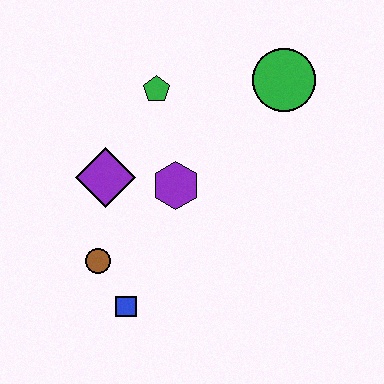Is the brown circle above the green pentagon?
No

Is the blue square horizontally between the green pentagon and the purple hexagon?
No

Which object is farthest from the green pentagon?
The blue square is farthest from the green pentagon.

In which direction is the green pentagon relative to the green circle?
The green pentagon is to the left of the green circle.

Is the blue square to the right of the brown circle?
Yes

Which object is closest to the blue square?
The brown circle is closest to the blue square.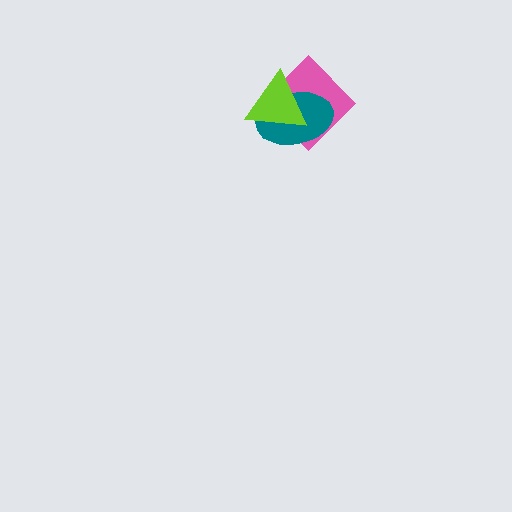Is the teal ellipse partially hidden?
Yes, it is partially covered by another shape.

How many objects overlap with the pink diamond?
2 objects overlap with the pink diamond.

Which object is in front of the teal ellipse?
The lime triangle is in front of the teal ellipse.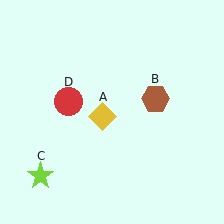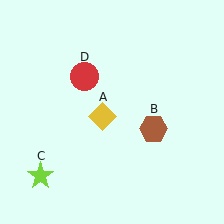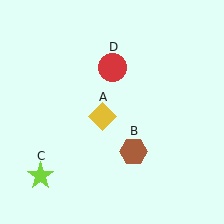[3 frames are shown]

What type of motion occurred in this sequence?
The brown hexagon (object B), red circle (object D) rotated clockwise around the center of the scene.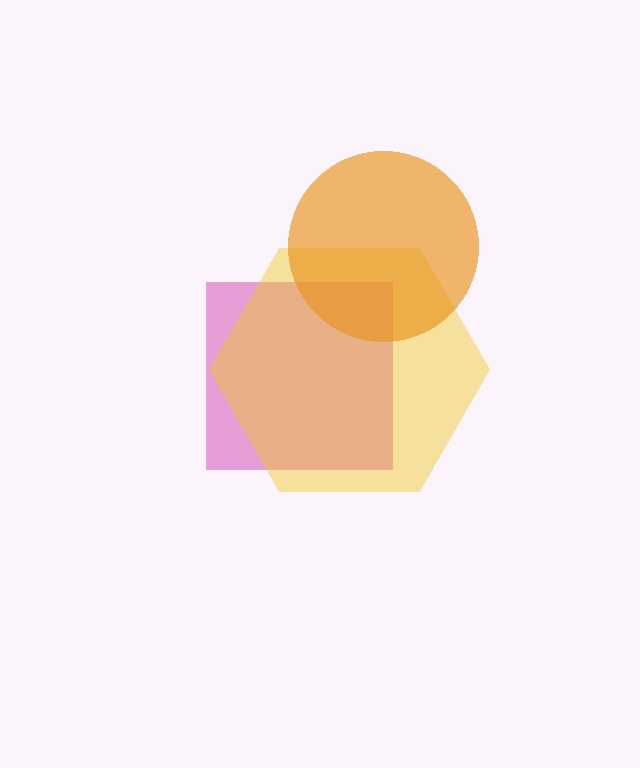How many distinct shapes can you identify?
There are 3 distinct shapes: a magenta square, a yellow hexagon, an orange circle.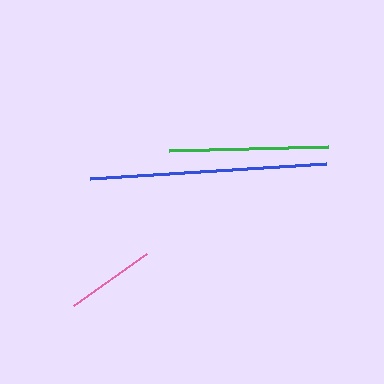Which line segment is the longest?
The blue line is the longest at approximately 237 pixels.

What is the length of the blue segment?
The blue segment is approximately 237 pixels long.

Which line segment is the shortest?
The pink line is the shortest at approximately 90 pixels.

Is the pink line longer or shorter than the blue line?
The blue line is longer than the pink line.